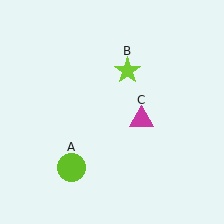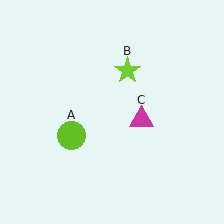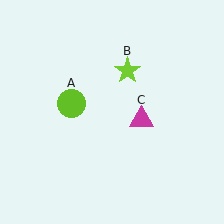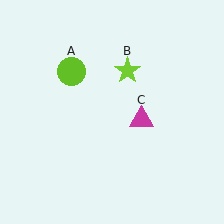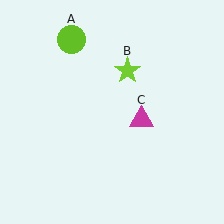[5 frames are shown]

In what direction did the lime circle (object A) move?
The lime circle (object A) moved up.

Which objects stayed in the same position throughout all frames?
Lime star (object B) and magenta triangle (object C) remained stationary.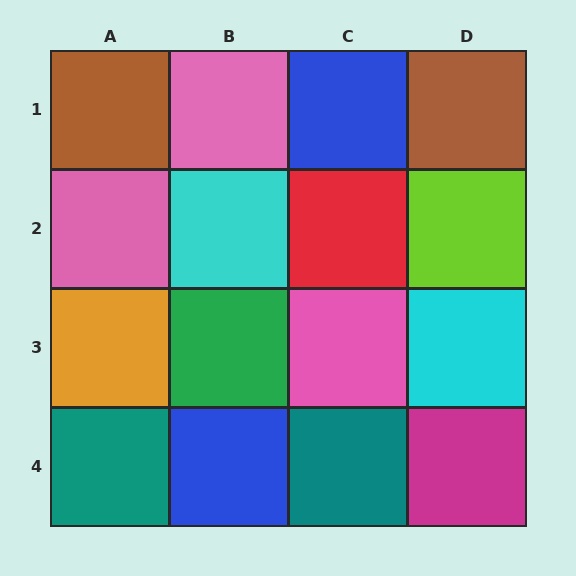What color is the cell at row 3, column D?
Cyan.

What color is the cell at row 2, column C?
Red.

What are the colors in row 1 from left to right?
Brown, pink, blue, brown.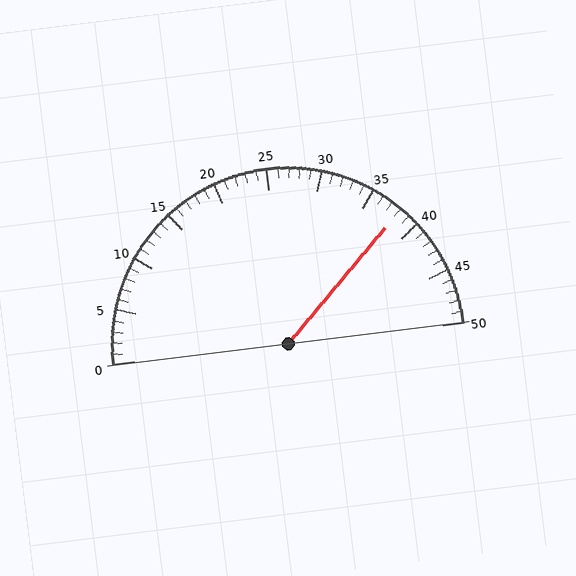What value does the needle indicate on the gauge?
The needle indicates approximately 38.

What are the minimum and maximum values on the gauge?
The gauge ranges from 0 to 50.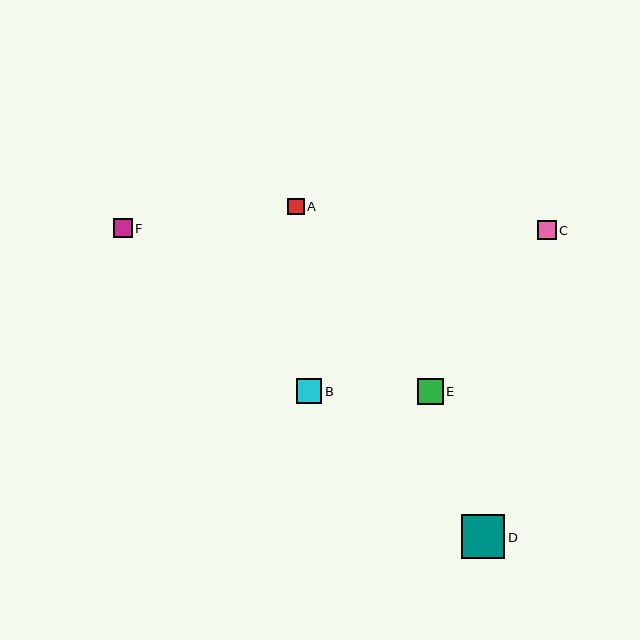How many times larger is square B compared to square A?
Square B is approximately 1.5 times the size of square A.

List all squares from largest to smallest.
From largest to smallest: D, E, B, F, C, A.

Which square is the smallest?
Square A is the smallest with a size of approximately 17 pixels.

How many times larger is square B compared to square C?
Square B is approximately 1.4 times the size of square C.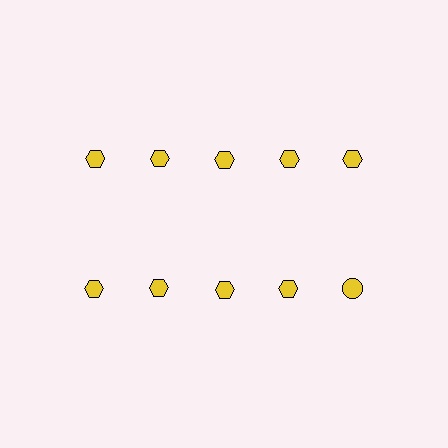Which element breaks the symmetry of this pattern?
The yellow circle in the second row, rightmost column breaks the symmetry. All other shapes are yellow hexagons.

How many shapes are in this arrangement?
There are 10 shapes arranged in a grid pattern.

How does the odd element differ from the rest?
It has a different shape: circle instead of hexagon.